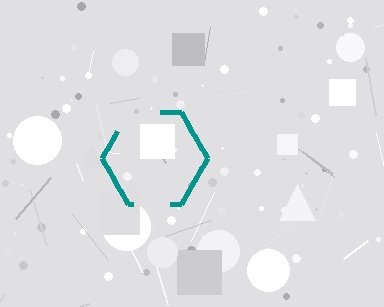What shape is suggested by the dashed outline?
The dashed outline suggests a hexagon.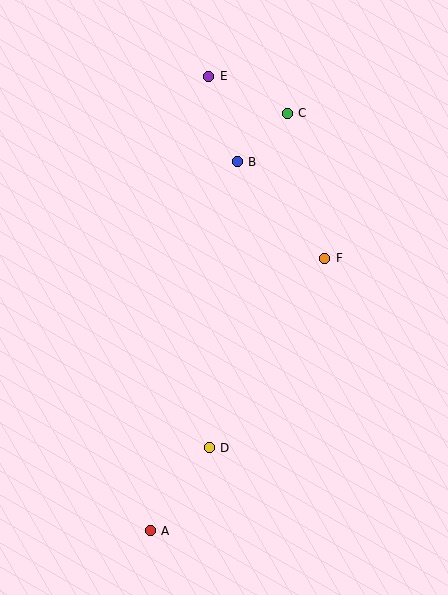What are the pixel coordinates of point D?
Point D is at (209, 448).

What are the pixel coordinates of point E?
Point E is at (209, 76).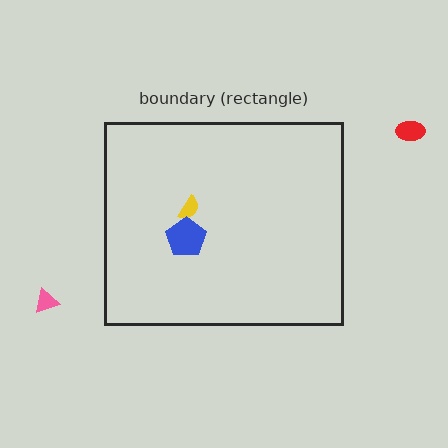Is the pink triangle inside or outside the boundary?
Outside.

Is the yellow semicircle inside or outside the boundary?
Inside.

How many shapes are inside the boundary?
2 inside, 2 outside.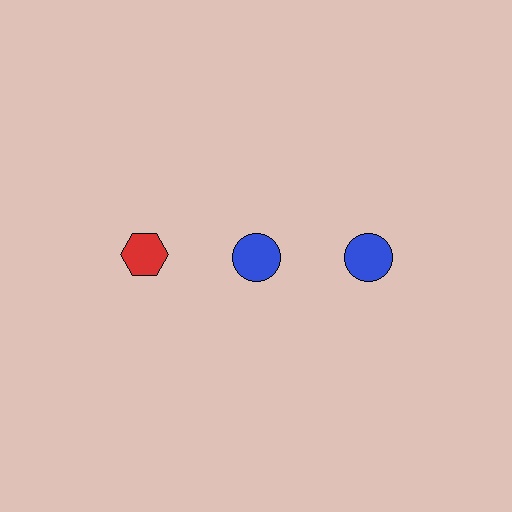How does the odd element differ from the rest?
It differs in both color (red instead of blue) and shape (hexagon instead of circle).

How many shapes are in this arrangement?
There are 3 shapes arranged in a grid pattern.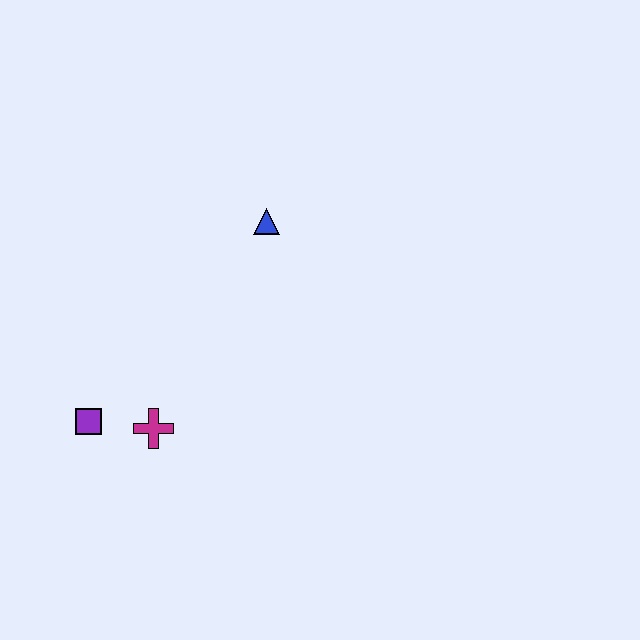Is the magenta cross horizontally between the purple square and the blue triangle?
Yes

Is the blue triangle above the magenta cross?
Yes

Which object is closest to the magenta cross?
The purple square is closest to the magenta cross.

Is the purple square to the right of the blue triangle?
No